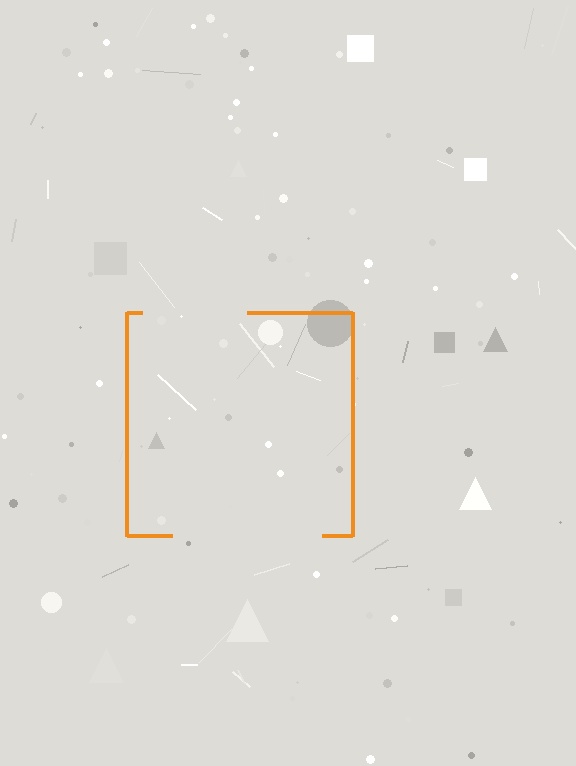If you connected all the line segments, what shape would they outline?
They would outline a square.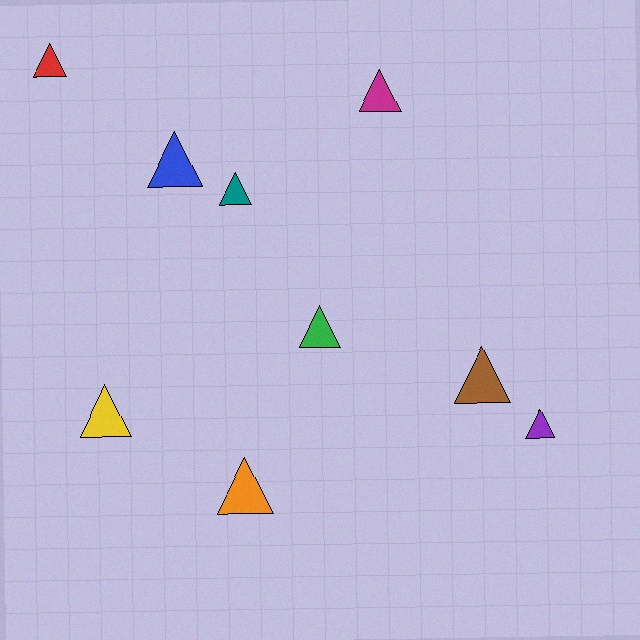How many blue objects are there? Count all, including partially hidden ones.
There is 1 blue object.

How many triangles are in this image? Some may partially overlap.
There are 9 triangles.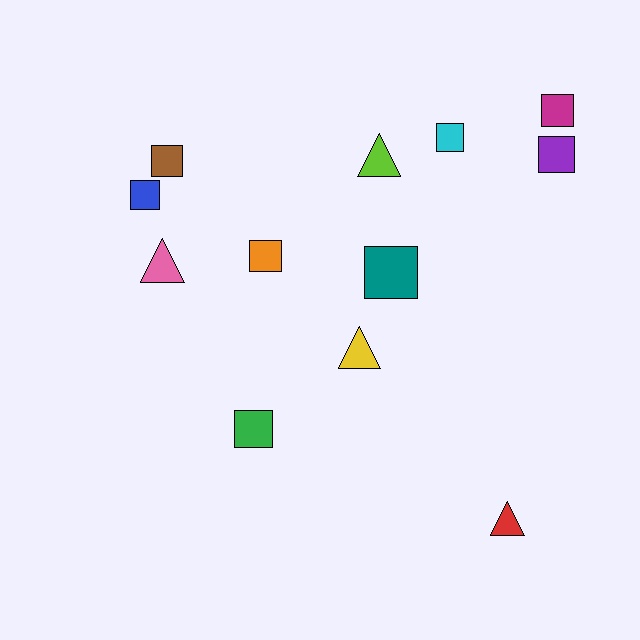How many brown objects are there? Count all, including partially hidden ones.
There is 1 brown object.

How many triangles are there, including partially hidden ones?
There are 4 triangles.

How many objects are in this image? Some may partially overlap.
There are 12 objects.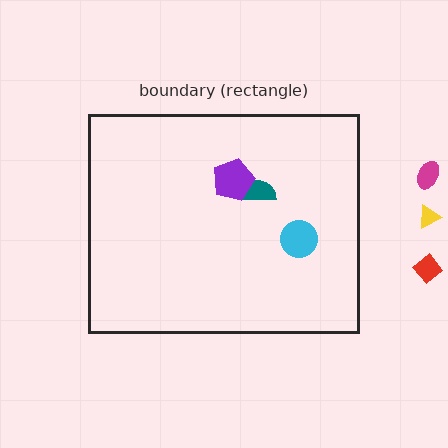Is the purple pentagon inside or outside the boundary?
Inside.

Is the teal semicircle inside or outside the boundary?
Inside.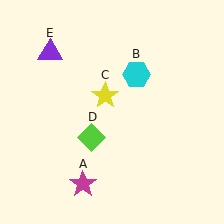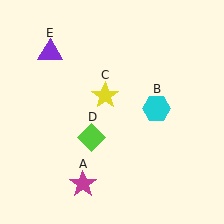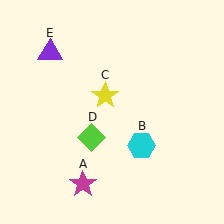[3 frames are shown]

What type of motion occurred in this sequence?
The cyan hexagon (object B) rotated clockwise around the center of the scene.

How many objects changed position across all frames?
1 object changed position: cyan hexagon (object B).